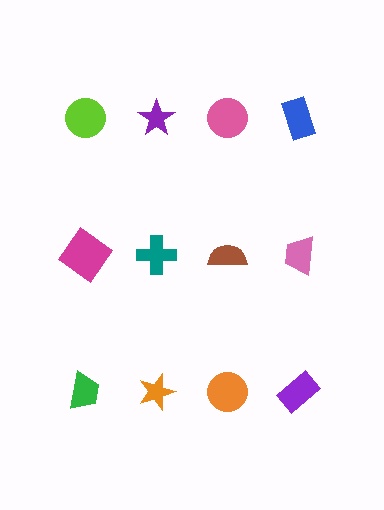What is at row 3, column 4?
A purple rectangle.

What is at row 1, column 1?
A lime circle.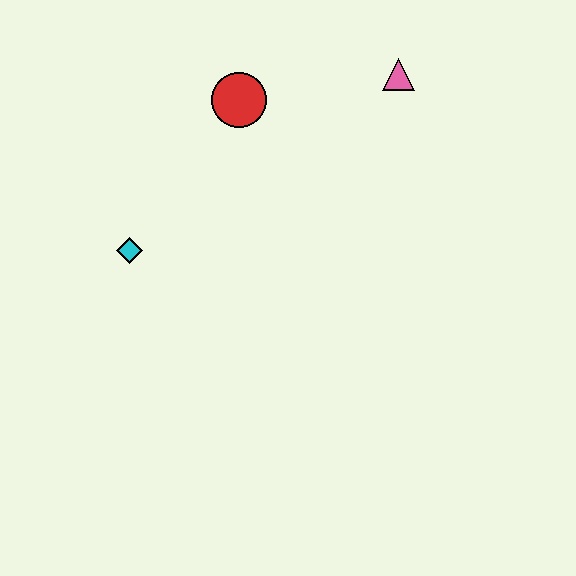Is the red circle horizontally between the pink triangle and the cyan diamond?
Yes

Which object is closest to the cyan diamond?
The red circle is closest to the cyan diamond.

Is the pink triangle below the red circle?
No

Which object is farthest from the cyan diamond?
The pink triangle is farthest from the cyan diamond.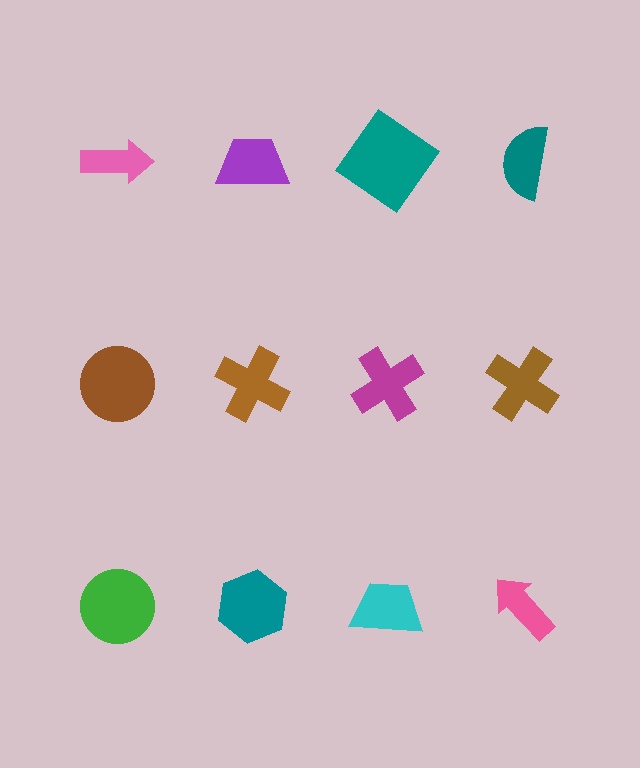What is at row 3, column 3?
A cyan trapezoid.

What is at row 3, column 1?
A green circle.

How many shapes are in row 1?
4 shapes.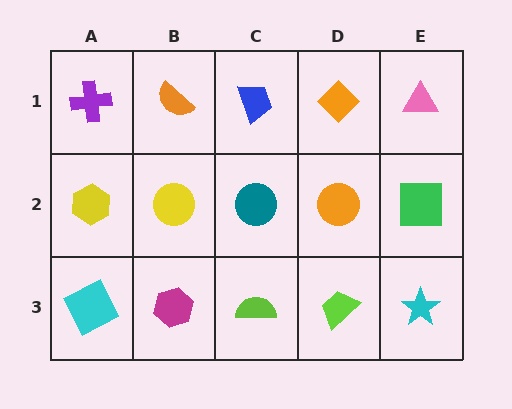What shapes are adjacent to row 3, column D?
An orange circle (row 2, column D), a lime semicircle (row 3, column C), a cyan star (row 3, column E).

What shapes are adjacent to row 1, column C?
A teal circle (row 2, column C), an orange semicircle (row 1, column B), an orange diamond (row 1, column D).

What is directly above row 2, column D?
An orange diamond.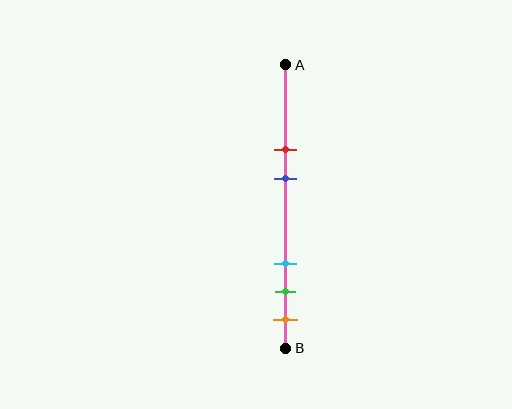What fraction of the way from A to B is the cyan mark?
The cyan mark is approximately 70% (0.7) of the way from A to B.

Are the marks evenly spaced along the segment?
No, the marks are not evenly spaced.